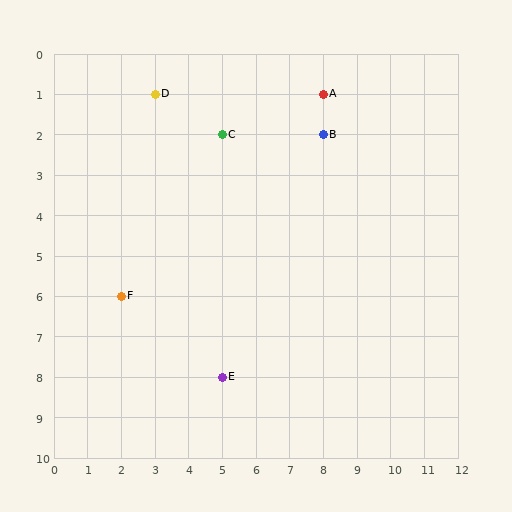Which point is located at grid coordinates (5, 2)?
Point C is at (5, 2).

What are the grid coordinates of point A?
Point A is at grid coordinates (8, 1).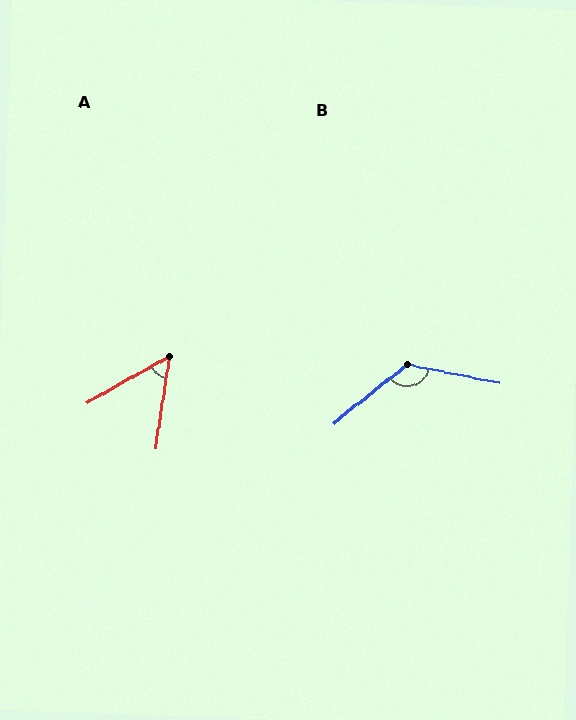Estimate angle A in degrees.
Approximately 52 degrees.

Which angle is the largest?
B, at approximately 130 degrees.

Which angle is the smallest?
A, at approximately 52 degrees.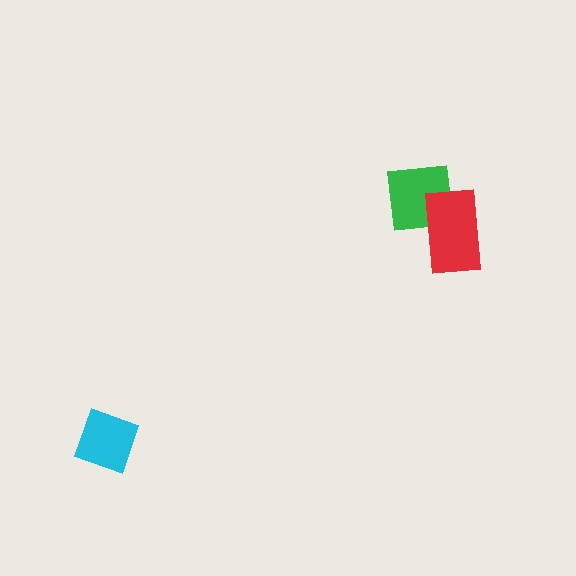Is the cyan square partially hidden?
No, no other shape covers it.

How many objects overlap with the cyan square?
0 objects overlap with the cyan square.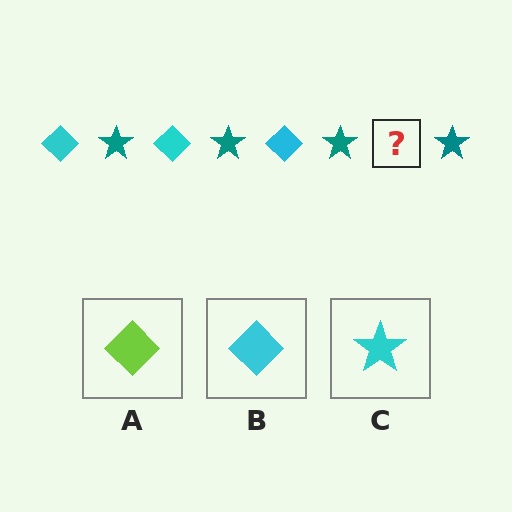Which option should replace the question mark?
Option B.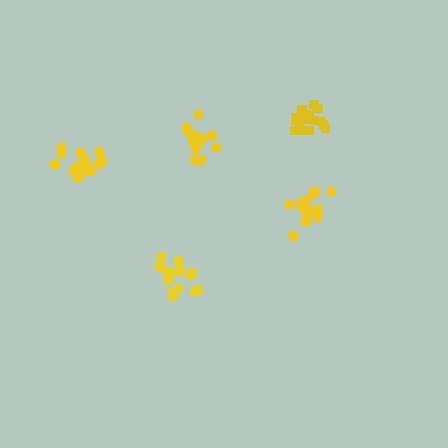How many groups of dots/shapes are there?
There are 5 groups.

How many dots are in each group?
Group 1: 14 dots, Group 2: 15 dots, Group 3: 19 dots, Group 4: 14 dots, Group 5: 17 dots (79 total).